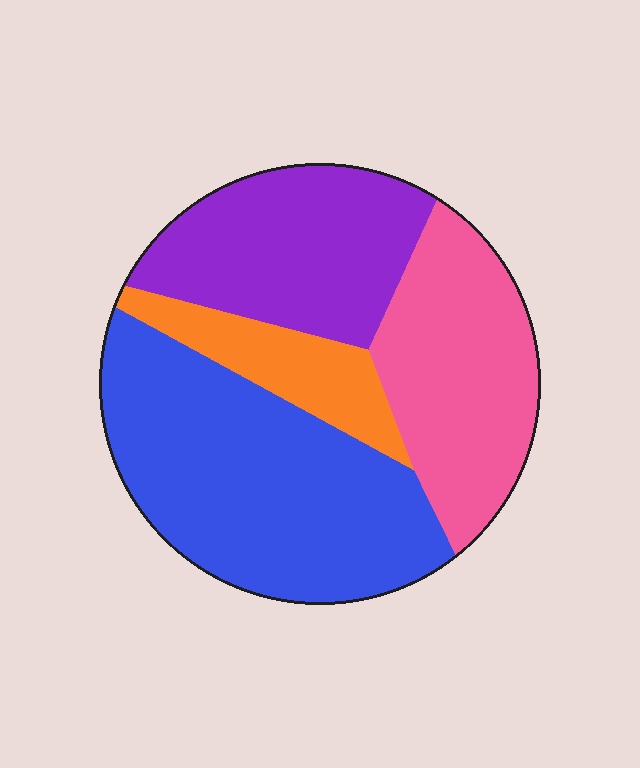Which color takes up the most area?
Blue, at roughly 40%.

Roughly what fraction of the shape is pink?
Pink takes up about one quarter (1/4) of the shape.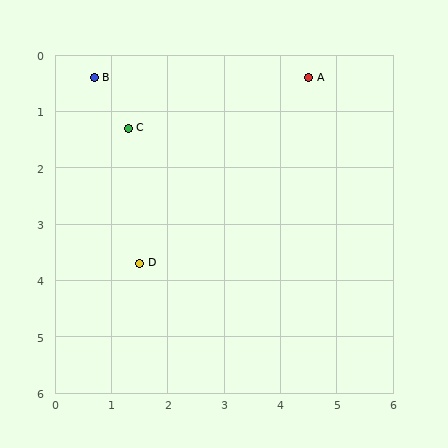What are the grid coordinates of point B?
Point B is at approximately (0.7, 0.4).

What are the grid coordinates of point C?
Point C is at approximately (1.3, 1.3).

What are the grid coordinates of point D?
Point D is at approximately (1.5, 3.7).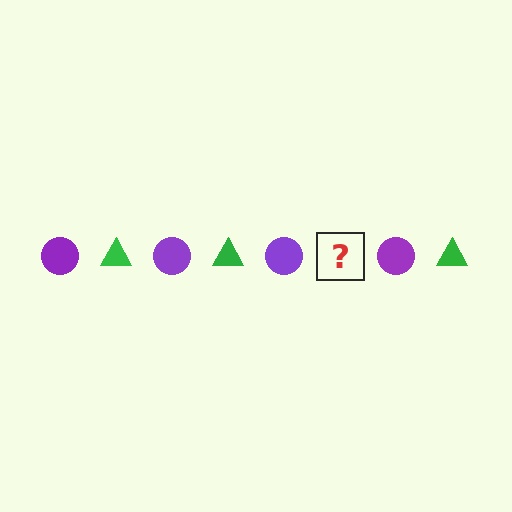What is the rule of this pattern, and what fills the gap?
The rule is that the pattern alternates between purple circle and green triangle. The gap should be filled with a green triangle.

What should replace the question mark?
The question mark should be replaced with a green triangle.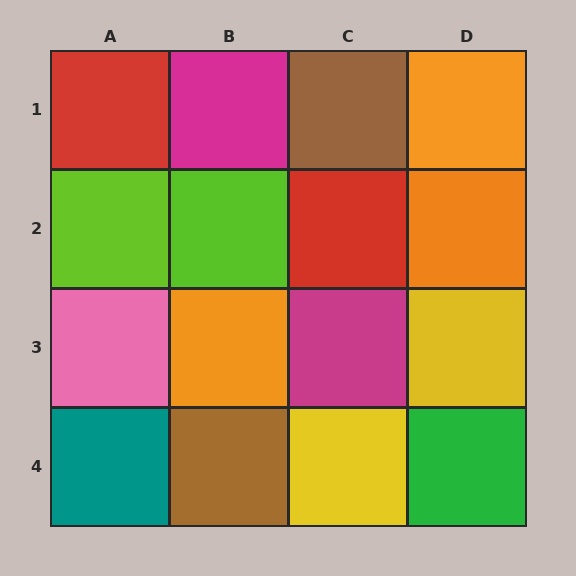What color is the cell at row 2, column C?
Red.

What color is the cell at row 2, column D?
Orange.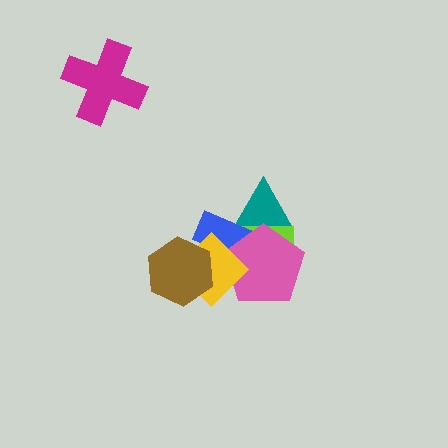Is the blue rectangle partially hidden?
Yes, it is partially covered by another shape.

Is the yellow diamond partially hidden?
Yes, it is partially covered by another shape.